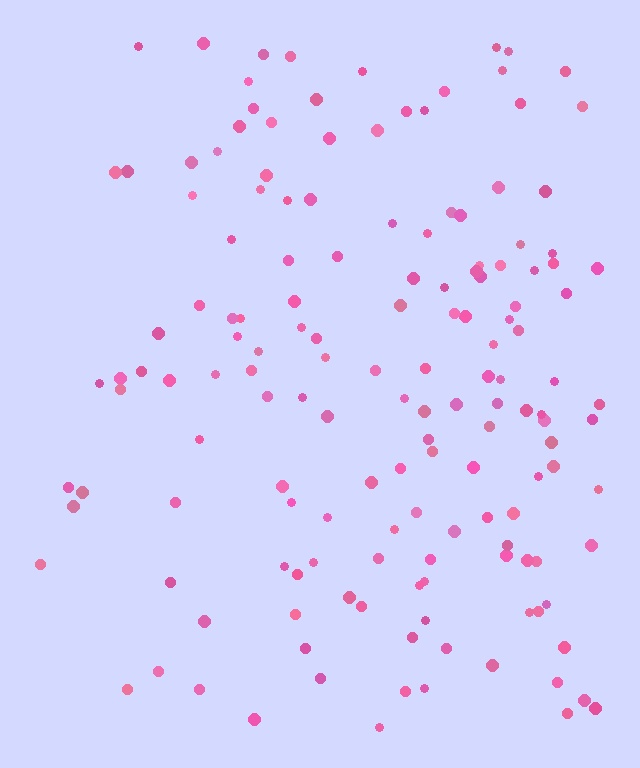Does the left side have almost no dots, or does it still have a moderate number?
Still a moderate number, just noticeably fewer than the right.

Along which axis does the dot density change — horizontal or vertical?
Horizontal.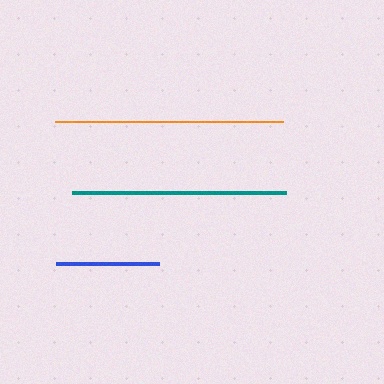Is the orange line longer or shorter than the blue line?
The orange line is longer than the blue line.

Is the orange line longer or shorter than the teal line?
The orange line is longer than the teal line.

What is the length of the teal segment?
The teal segment is approximately 214 pixels long.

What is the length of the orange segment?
The orange segment is approximately 228 pixels long.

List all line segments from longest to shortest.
From longest to shortest: orange, teal, blue.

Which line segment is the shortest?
The blue line is the shortest at approximately 103 pixels.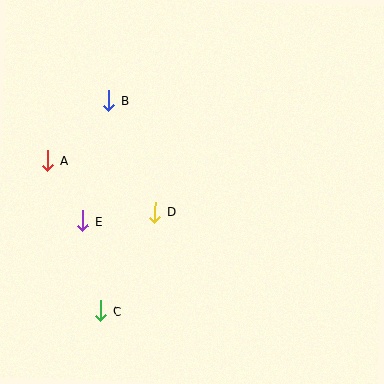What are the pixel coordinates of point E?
Point E is at (83, 221).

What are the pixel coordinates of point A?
Point A is at (48, 160).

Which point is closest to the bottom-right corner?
Point D is closest to the bottom-right corner.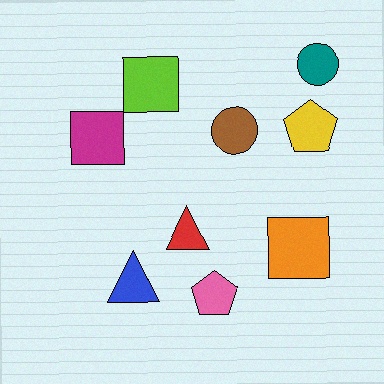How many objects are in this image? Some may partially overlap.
There are 9 objects.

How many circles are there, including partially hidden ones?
There are 2 circles.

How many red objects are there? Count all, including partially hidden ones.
There is 1 red object.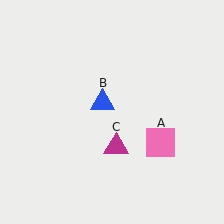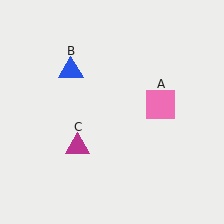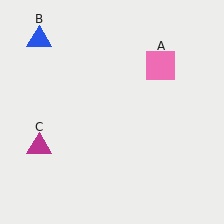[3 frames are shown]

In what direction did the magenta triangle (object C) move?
The magenta triangle (object C) moved left.